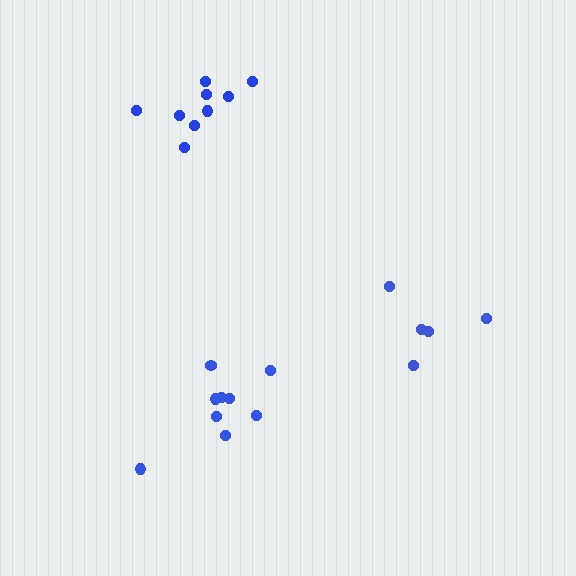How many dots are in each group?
Group 1: 9 dots, Group 2: 9 dots, Group 3: 5 dots (23 total).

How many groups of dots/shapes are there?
There are 3 groups.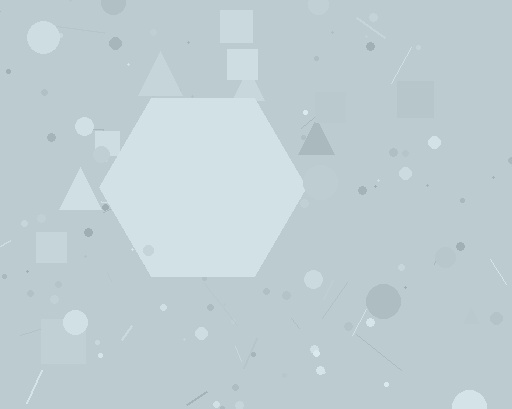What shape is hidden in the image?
A hexagon is hidden in the image.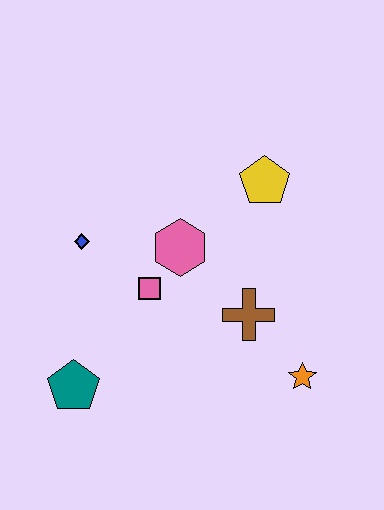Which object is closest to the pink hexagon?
The pink square is closest to the pink hexagon.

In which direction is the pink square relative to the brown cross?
The pink square is to the left of the brown cross.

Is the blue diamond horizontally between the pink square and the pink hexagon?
No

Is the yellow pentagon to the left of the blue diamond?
No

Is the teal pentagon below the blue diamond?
Yes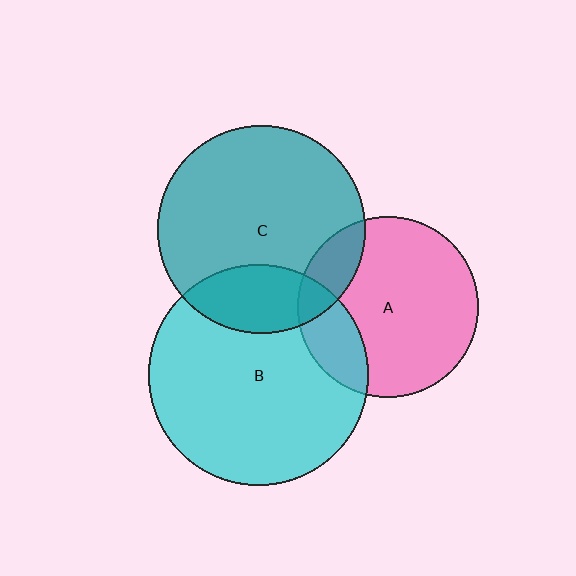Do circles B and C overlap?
Yes.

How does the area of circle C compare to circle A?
Approximately 1.3 times.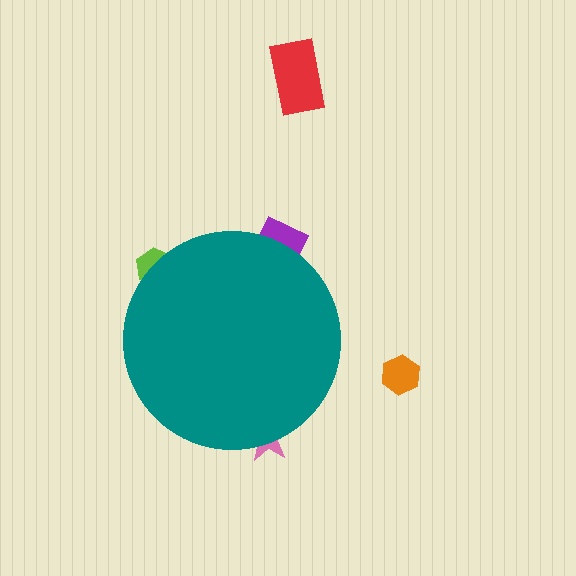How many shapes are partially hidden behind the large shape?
3 shapes are partially hidden.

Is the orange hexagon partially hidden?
No, the orange hexagon is fully visible.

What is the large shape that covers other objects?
A teal circle.